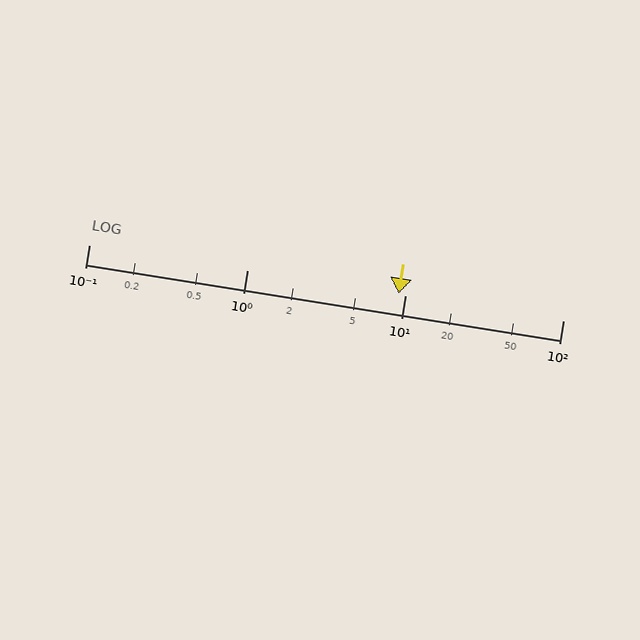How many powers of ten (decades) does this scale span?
The scale spans 3 decades, from 0.1 to 100.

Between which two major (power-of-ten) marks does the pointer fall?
The pointer is between 1 and 10.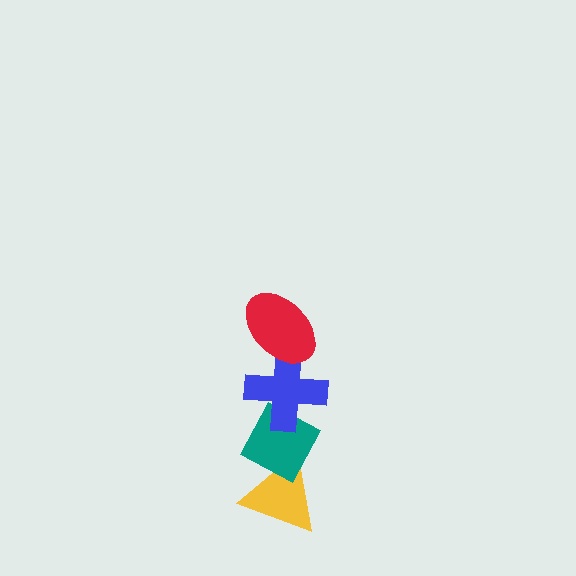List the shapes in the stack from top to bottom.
From top to bottom: the red ellipse, the blue cross, the teal diamond, the yellow triangle.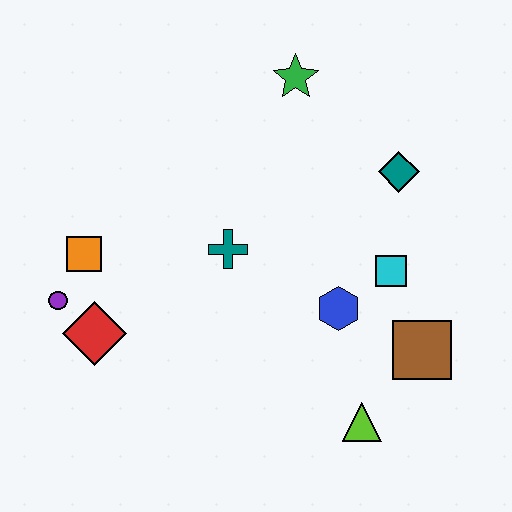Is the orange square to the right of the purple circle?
Yes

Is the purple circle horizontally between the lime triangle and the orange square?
No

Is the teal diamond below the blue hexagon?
No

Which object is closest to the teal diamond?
The cyan square is closest to the teal diamond.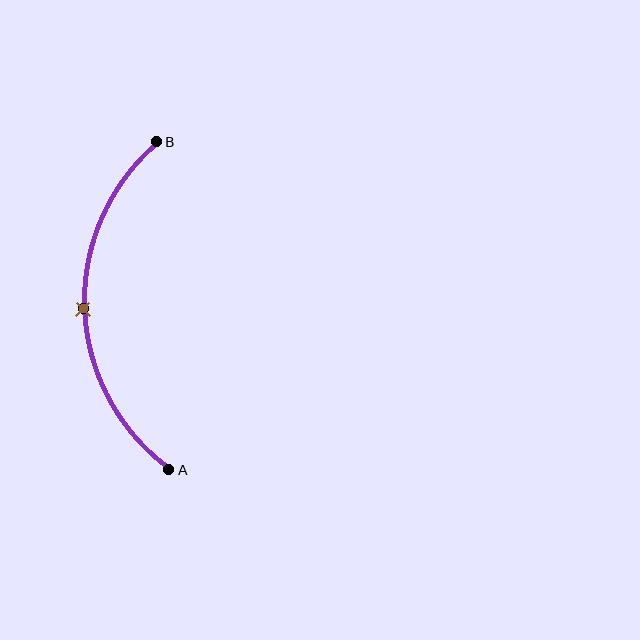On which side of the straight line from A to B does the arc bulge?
The arc bulges to the left of the straight line connecting A and B.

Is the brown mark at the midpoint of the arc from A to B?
Yes. The brown mark lies on the arc at equal arc-length from both A and B — it is the arc midpoint.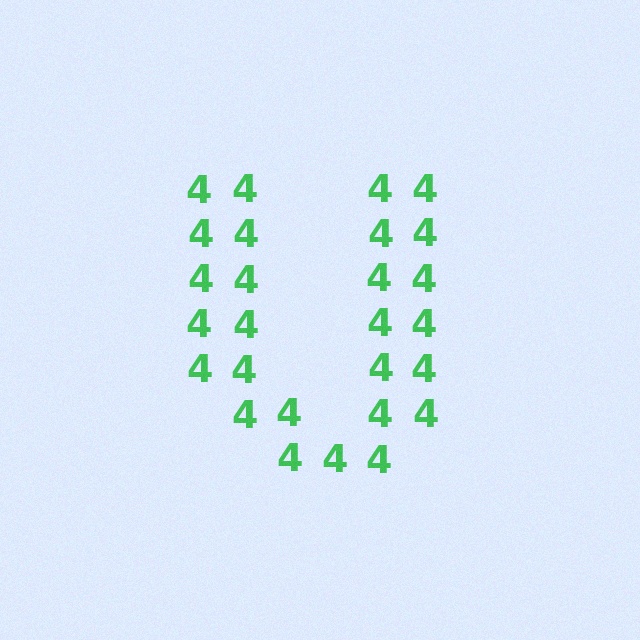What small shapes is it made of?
It is made of small digit 4's.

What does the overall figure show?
The overall figure shows the letter U.